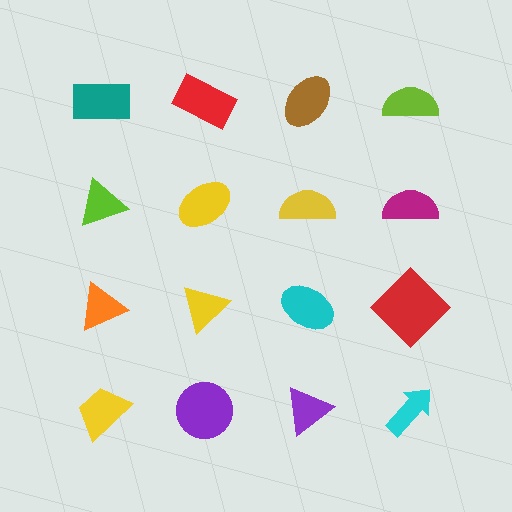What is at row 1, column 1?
A teal rectangle.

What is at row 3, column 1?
An orange triangle.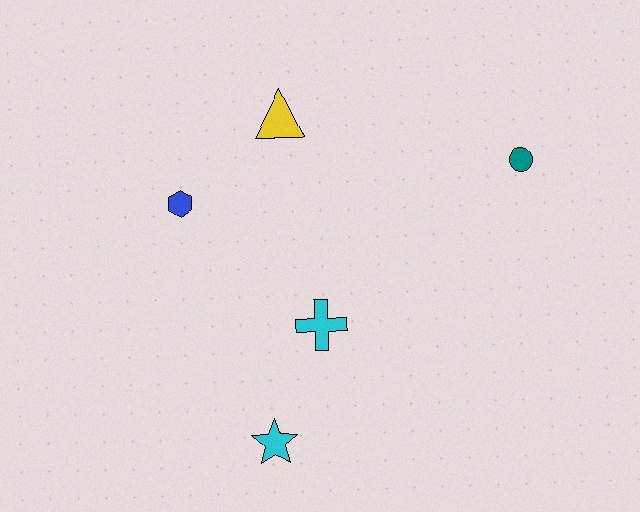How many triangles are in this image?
There is 1 triangle.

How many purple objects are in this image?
There are no purple objects.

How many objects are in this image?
There are 5 objects.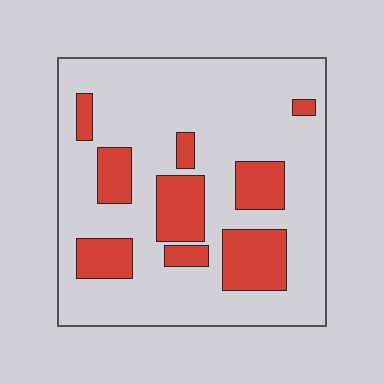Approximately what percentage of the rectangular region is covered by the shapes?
Approximately 25%.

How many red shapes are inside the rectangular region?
9.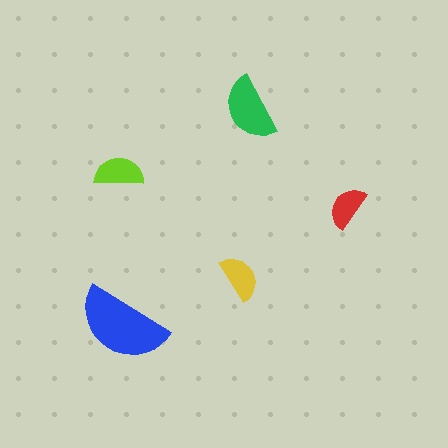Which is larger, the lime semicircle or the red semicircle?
The lime one.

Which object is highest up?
The green semicircle is topmost.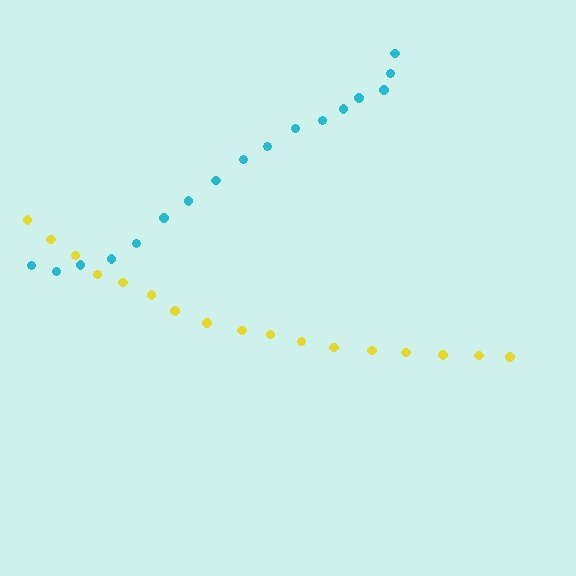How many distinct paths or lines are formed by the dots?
There are 2 distinct paths.